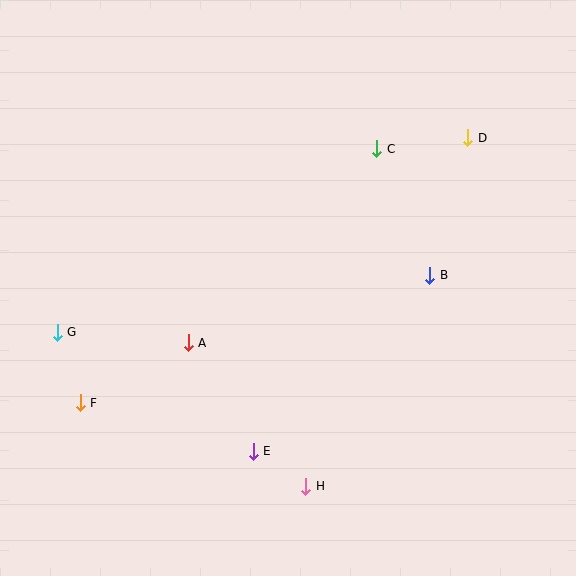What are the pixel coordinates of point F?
Point F is at (80, 403).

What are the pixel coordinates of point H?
Point H is at (306, 486).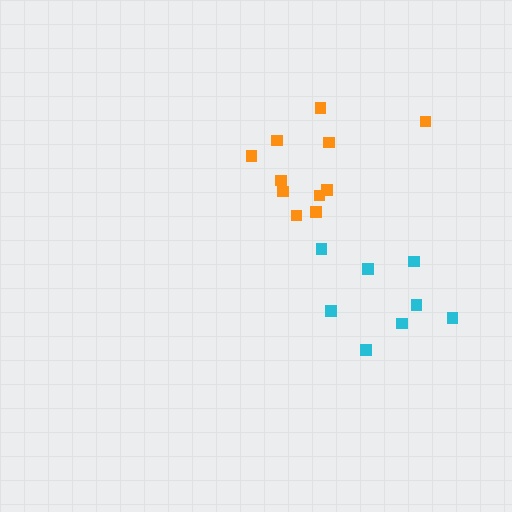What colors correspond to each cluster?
The clusters are colored: cyan, orange.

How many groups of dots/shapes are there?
There are 2 groups.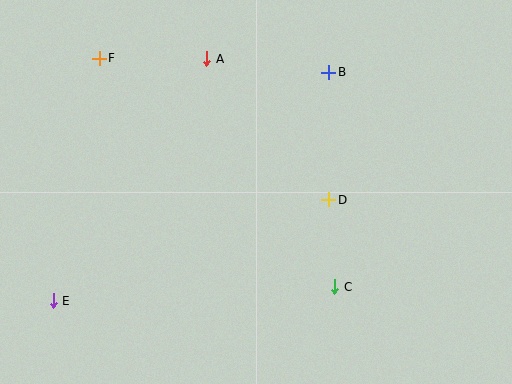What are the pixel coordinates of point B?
Point B is at (329, 72).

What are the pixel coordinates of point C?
Point C is at (335, 287).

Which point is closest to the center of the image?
Point D at (329, 200) is closest to the center.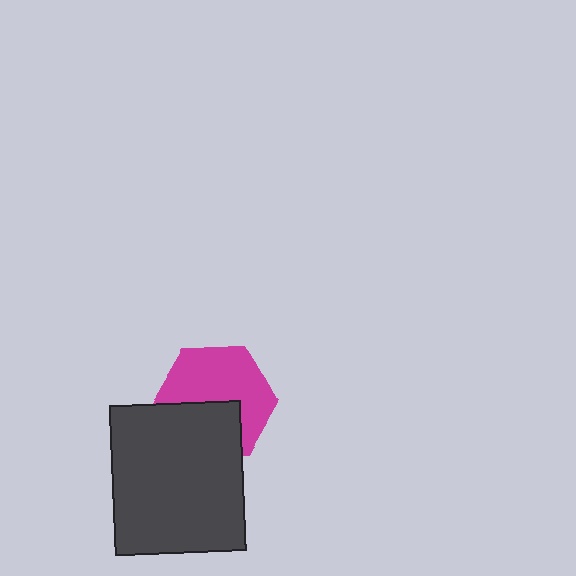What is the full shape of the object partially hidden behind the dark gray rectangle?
The partially hidden object is a magenta hexagon.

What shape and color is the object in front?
The object in front is a dark gray rectangle.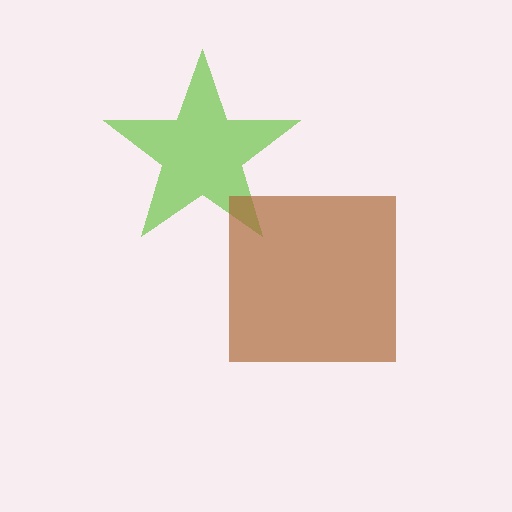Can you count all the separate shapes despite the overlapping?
Yes, there are 2 separate shapes.